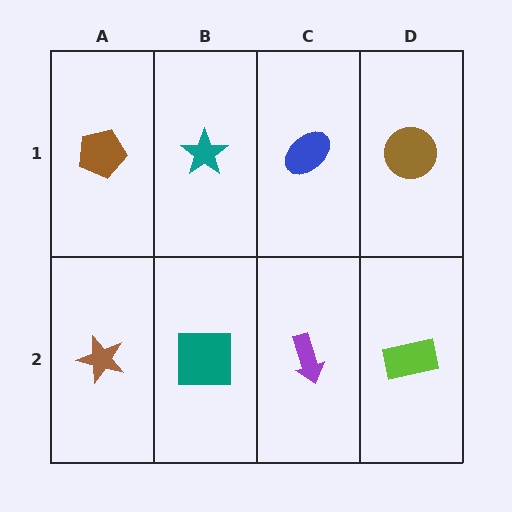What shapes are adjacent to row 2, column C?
A blue ellipse (row 1, column C), a teal square (row 2, column B), a lime rectangle (row 2, column D).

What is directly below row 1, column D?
A lime rectangle.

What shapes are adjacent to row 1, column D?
A lime rectangle (row 2, column D), a blue ellipse (row 1, column C).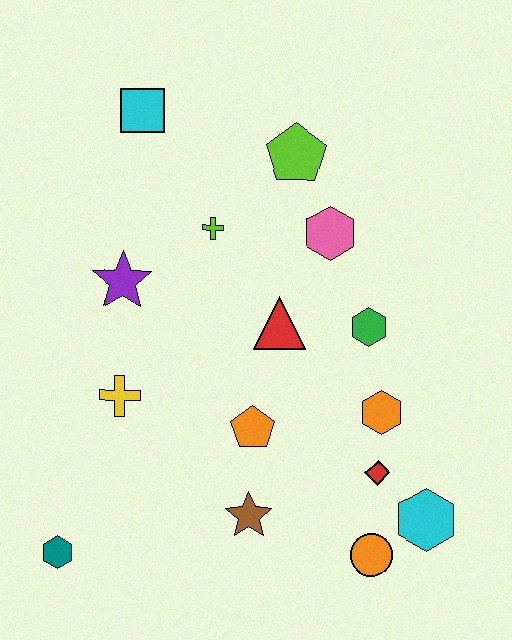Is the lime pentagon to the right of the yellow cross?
Yes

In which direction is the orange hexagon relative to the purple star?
The orange hexagon is to the right of the purple star.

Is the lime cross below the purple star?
No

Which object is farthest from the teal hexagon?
The lime pentagon is farthest from the teal hexagon.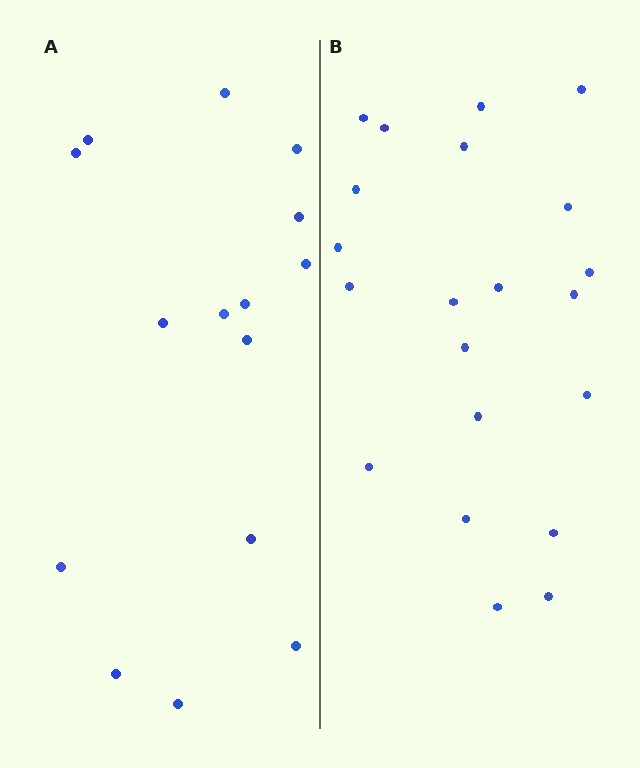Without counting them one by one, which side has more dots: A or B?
Region B (the right region) has more dots.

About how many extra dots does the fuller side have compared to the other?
Region B has about 6 more dots than region A.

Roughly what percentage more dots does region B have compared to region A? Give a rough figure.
About 40% more.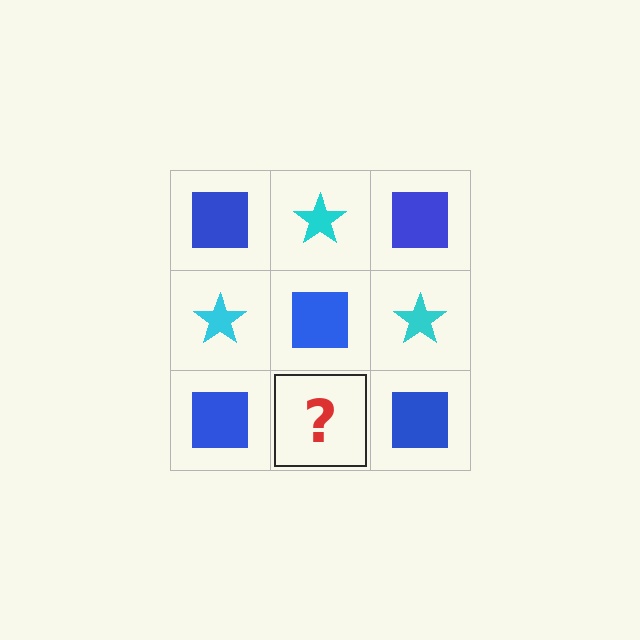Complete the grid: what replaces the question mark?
The question mark should be replaced with a cyan star.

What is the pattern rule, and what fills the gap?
The rule is that it alternates blue square and cyan star in a checkerboard pattern. The gap should be filled with a cyan star.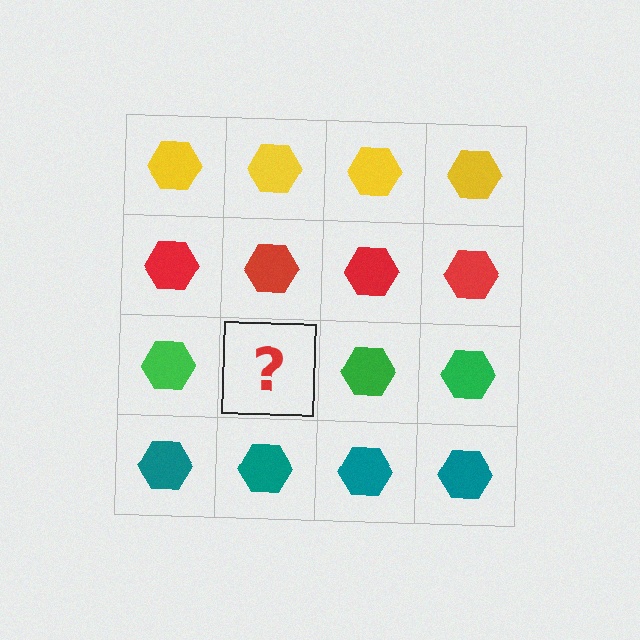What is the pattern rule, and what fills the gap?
The rule is that each row has a consistent color. The gap should be filled with a green hexagon.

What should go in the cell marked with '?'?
The missing cell should contain a green hexagon.